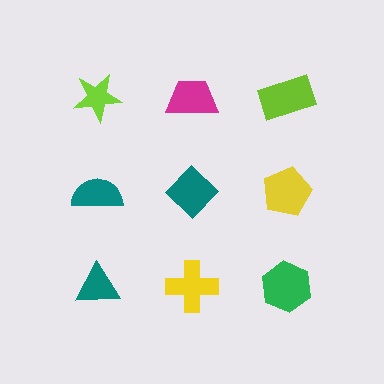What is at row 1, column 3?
A lime rectangle.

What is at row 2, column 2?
A teal diamond.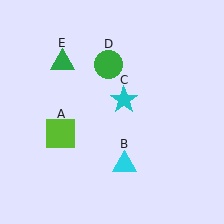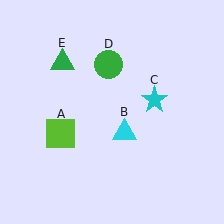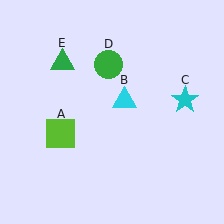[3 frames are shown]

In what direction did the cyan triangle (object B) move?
The cyan triangle (object B) moved up.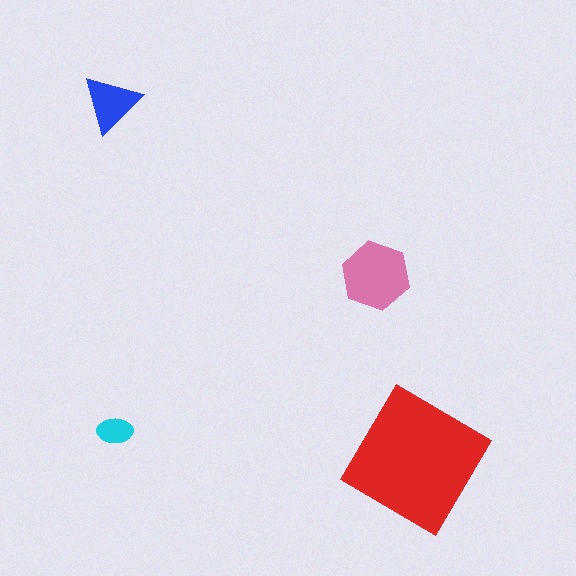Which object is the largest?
The red diamond.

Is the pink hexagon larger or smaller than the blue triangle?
Larger.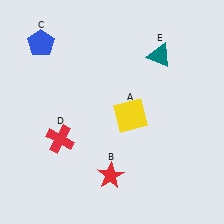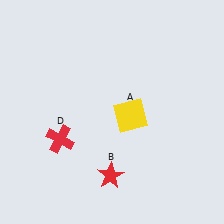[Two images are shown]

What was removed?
The blue pentagon (C), the teal triangle (E) were removed in Image 2.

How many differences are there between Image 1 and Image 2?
There are 2 differences between the two images.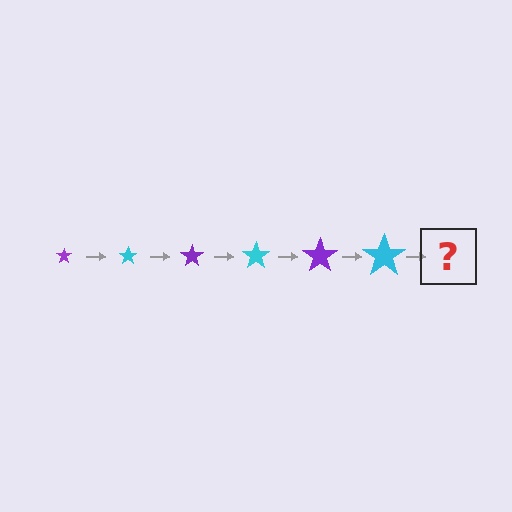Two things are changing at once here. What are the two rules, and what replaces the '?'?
The two rules are that the star grows larger each step and the color cycles through purple and cyan. The '?' should be a purple star, larger than the previous one.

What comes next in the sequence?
The next element should be a purple star, larger than the previous one.